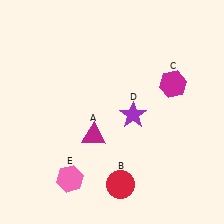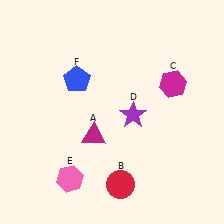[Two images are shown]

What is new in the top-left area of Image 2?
A blue pentagon (F) was added in the top-left area of Image 2.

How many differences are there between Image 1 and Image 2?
There is 1 difference between the two images.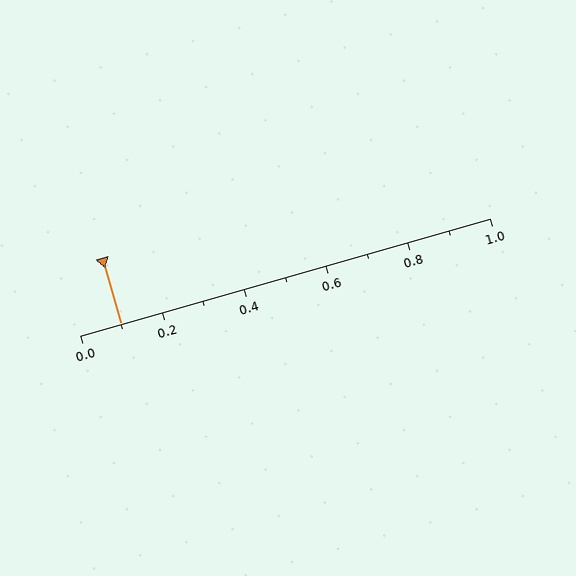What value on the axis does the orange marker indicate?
The marker indicates approximately 0.1.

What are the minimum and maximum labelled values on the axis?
The axis runs from 0.0 to 1.0.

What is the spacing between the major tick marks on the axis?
The major ticks are spaced 0.2 apart.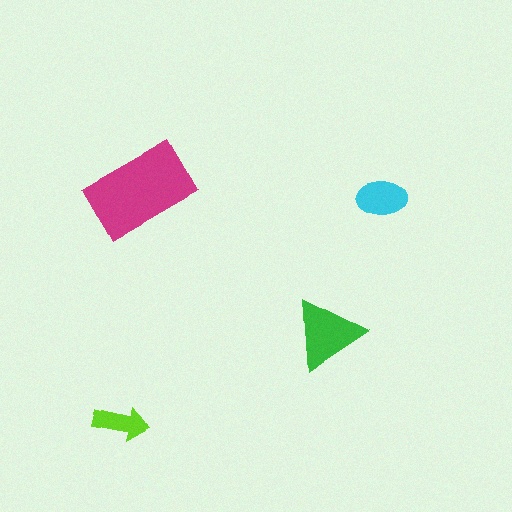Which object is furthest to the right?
The cyan ellipse is rightmost.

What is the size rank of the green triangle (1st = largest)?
2nd.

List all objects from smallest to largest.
The lime arrow, the cyan ellipse, the green triangle, the magenta rectangle.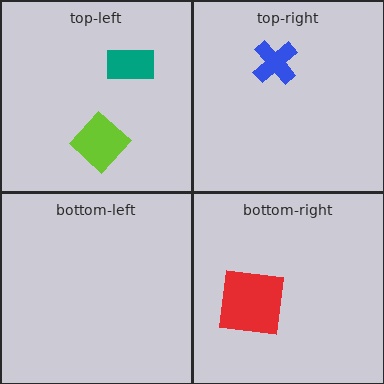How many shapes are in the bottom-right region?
1.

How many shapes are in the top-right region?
1.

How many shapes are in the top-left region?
2.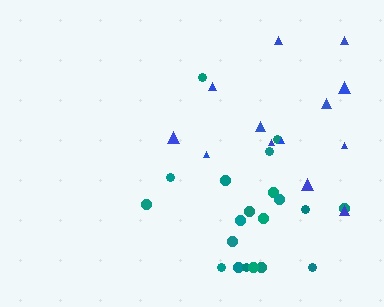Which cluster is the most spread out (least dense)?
Blue.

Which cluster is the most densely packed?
Teal.